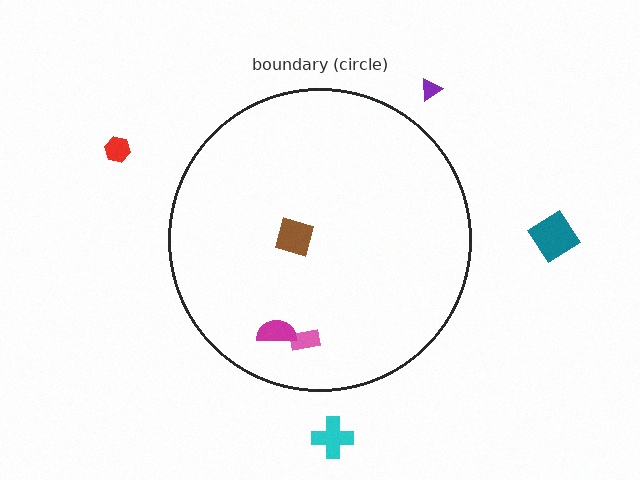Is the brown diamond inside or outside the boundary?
Inside.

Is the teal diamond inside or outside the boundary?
Outside.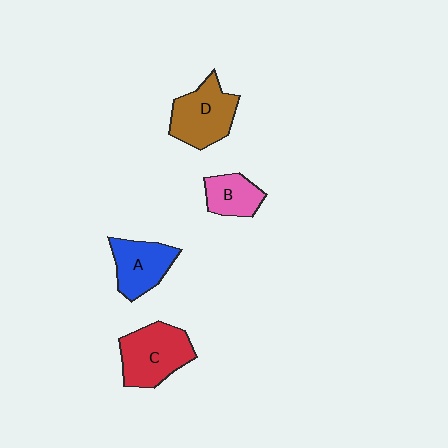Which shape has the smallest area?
Shape B (pink).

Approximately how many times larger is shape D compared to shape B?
Approximately 1.6 times.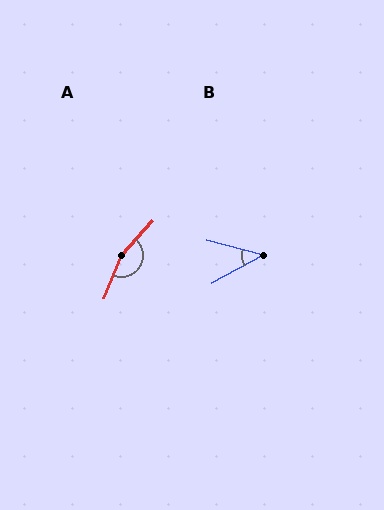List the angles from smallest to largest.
B (44°), A (160°).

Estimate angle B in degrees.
Approximately 44 degrees.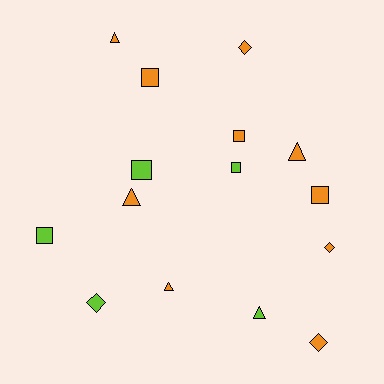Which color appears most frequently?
Orange, with 10 objects.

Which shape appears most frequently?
Square, with 6 objects.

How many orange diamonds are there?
There are 3 orange diamonds.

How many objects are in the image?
There are 15 objects.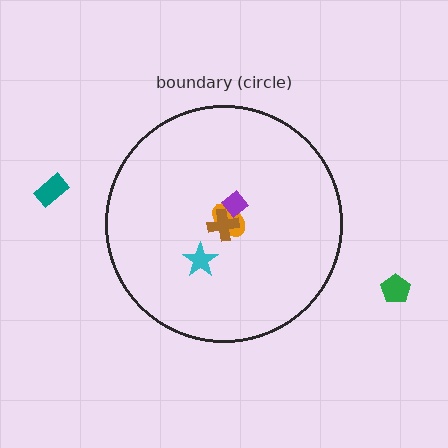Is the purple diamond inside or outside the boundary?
Inside.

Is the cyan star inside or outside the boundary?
Inside.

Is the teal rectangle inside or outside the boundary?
Outside.